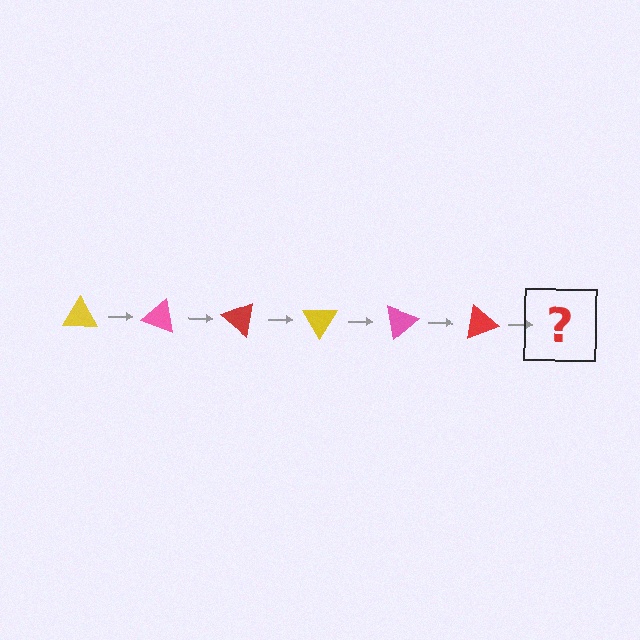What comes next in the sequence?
The next element should be a yellow triangle, rotated 120 degrees from the start.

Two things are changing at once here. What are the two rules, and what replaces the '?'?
The two rules are that it rotates 20 degrees each step and the color cycles through yellow, pink, and red. The '?' should be a yellow triangle, rotated 120 degrees from the start.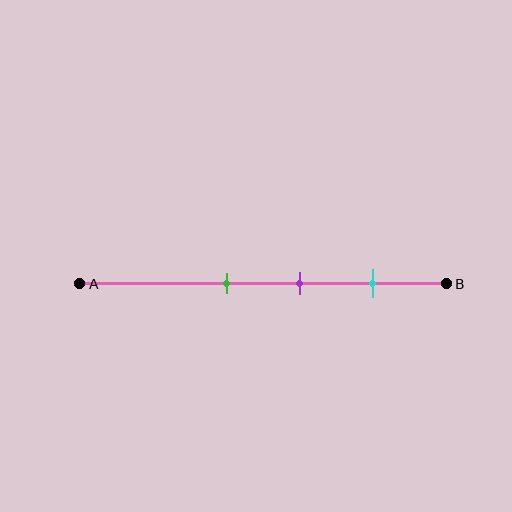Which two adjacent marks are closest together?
The green and purple marks are the closest adjacent pair.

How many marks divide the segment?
There are 3 marks dividing the segment.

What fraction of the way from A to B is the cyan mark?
The cyan mark is approximately 80% (0.8) of the way from A to B.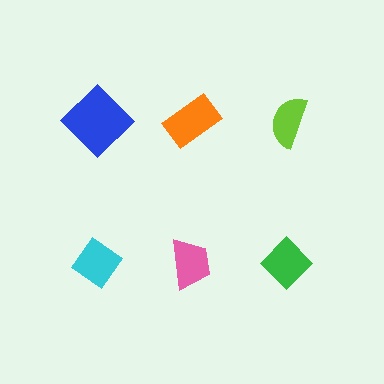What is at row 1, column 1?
A blue diamond.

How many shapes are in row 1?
3 shapes.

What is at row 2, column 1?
A cyan diamond.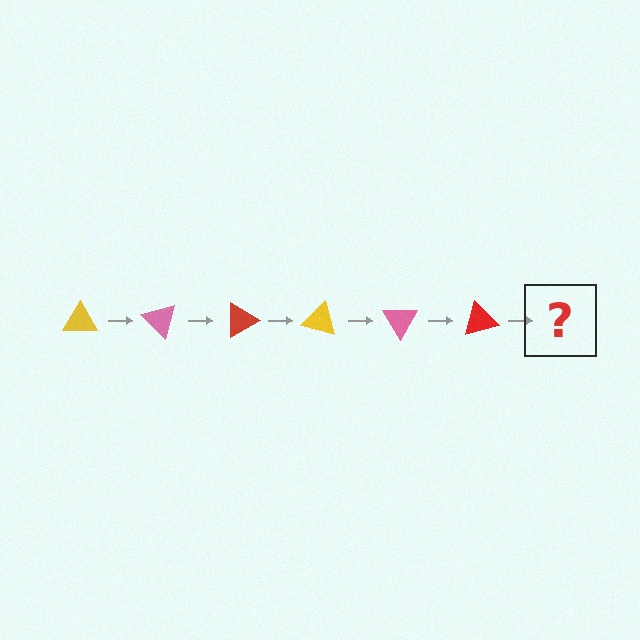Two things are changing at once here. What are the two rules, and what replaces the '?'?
The two rules are that it rotates 45 degrees each step and the color cycles through yellow, pink, and red. The '?' should be a yellow triangle, rotated 270 degrees from the start.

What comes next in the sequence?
The next element should be a yellow triangle, rotated 270 degrees from the start.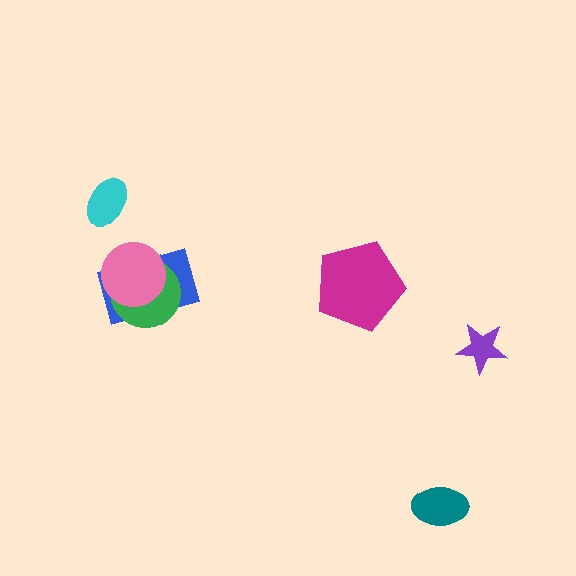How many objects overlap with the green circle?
2 objects overlap with the green circle.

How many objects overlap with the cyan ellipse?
0 objects overlap with the cyan ellipse.